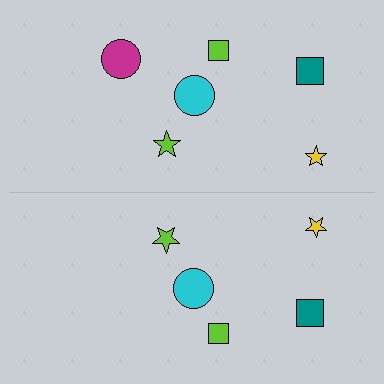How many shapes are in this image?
There are 11 shapes in this image.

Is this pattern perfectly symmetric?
No, the pattern is not perfectly symmetric. A magenta circle is missing from the bottom side.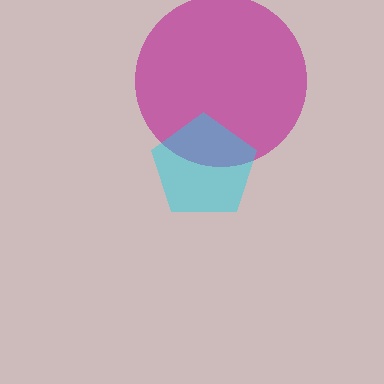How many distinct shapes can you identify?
There are 2 distinct shapes: a magenta circle, a cyan pentagon.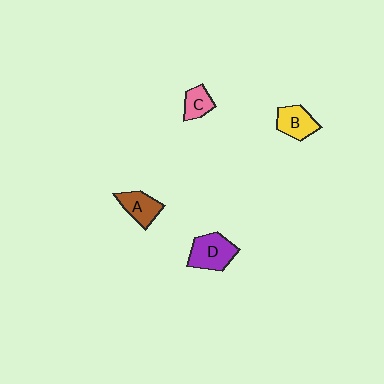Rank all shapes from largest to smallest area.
From largest to smallest: D (purple), B (yellow), A (brown), C (pink).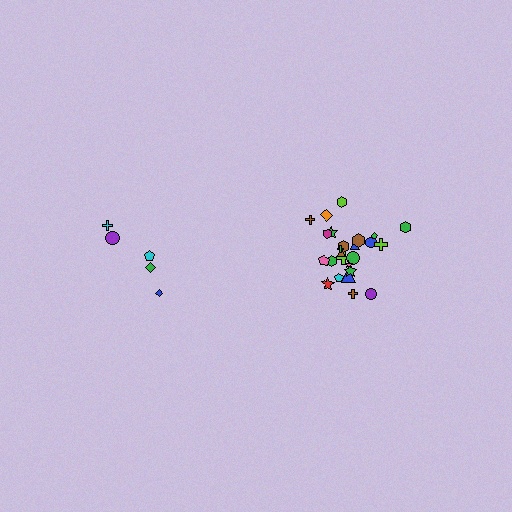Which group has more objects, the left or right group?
The right group.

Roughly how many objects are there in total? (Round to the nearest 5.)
Roughly 30 objects in total.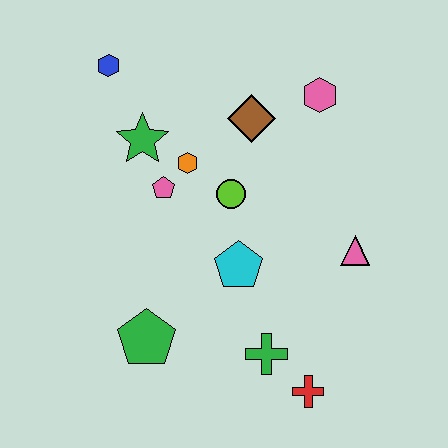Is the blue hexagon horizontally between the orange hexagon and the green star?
No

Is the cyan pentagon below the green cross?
No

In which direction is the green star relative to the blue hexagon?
The green star is below the blue hexagon.